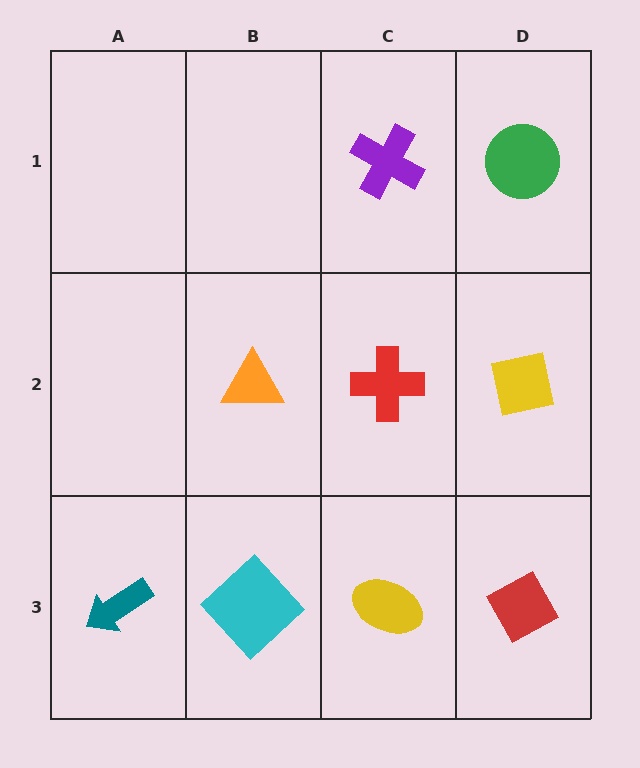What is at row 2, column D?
A yellow square.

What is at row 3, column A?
A teal arrow.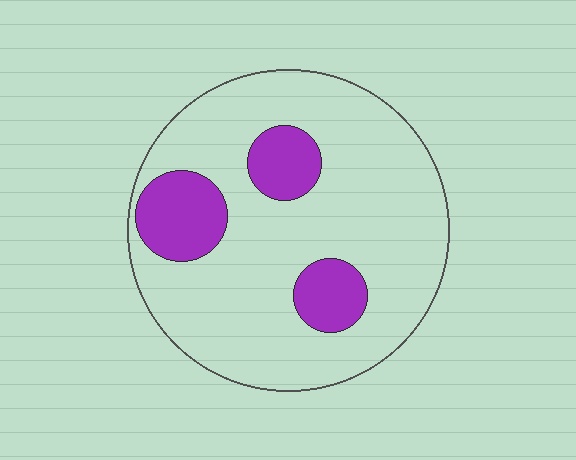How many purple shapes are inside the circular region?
3.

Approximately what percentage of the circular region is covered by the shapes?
Approximately 20%.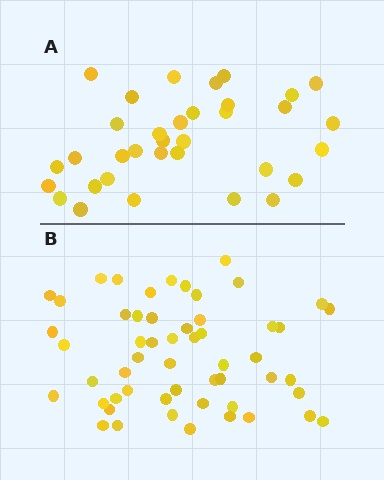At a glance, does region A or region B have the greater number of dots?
Region B (the bottom region) has more dots.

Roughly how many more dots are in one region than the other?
Region B has approximately 20 more dots than region A.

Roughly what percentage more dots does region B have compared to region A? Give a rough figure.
About 60% more.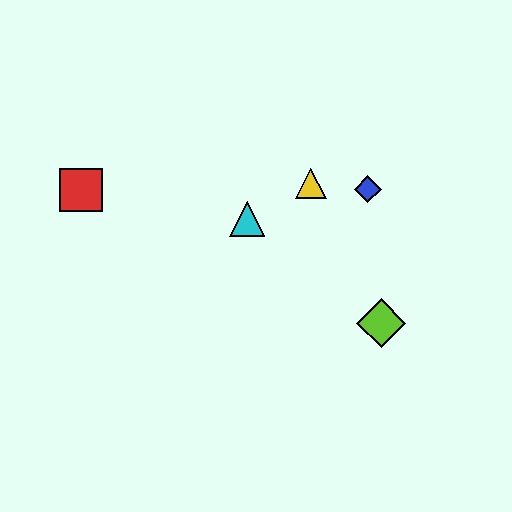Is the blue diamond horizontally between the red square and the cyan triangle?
No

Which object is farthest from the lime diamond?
The red square is farthest from the lime diamond.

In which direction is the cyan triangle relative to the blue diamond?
The cyan triangle is to the left of the blue diamond.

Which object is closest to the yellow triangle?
The blue diamond is closest to the yellow triangle.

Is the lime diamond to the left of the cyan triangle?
No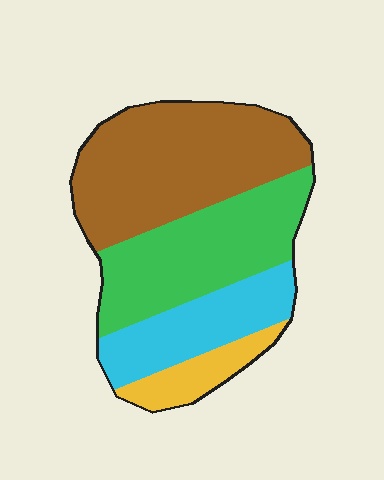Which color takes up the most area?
Brown, at roughly 40%.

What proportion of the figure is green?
Green takes up between a quarter and a half of the figure.